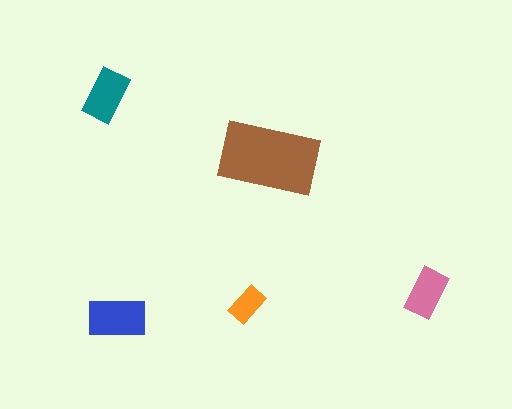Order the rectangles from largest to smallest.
the brown one, the blue one, the teal one, the pink one, the orange one.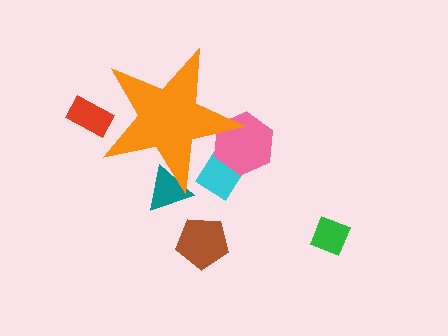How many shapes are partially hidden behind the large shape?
4 shapes are partially hidden.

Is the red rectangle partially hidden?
Yes, the red rectangle is partially hidden behind the orange star.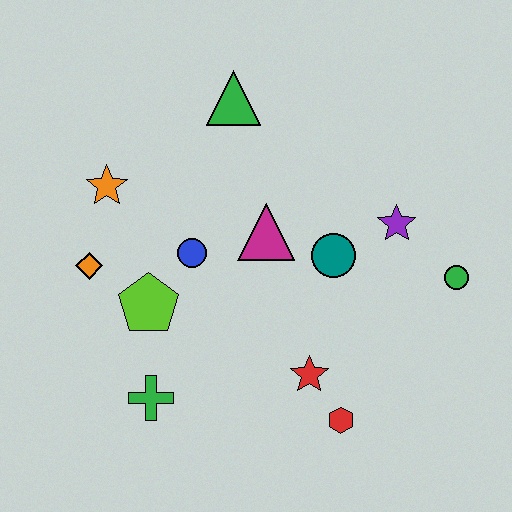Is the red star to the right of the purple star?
No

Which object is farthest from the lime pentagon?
The green circle is farthest from the lime pentagon.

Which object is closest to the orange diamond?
The lime pentagon is closest to the orange diamond.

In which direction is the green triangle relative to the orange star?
The green triangle is to the right of the orange star.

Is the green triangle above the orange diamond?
Yes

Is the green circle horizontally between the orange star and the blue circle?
No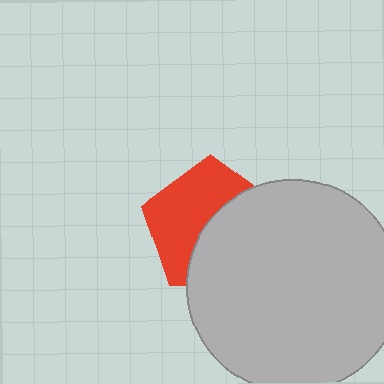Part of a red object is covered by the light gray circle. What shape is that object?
It is a pentagon.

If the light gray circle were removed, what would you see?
You would see the complete red pentagon.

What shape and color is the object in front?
The object in front is a light gray circle.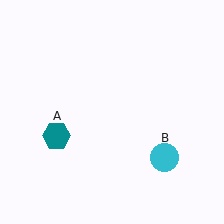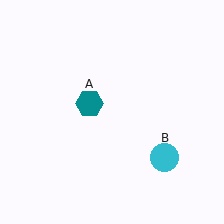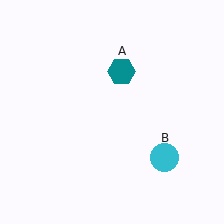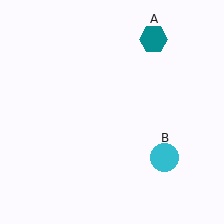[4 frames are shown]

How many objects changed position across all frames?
1 object changed position: teal hexagon (object A).